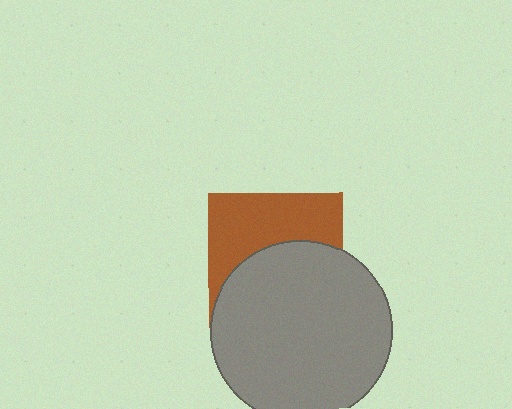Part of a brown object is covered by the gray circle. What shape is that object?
It is a square.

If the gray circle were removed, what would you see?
You would see the complete brown square.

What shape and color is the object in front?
The object in front is a gray circle.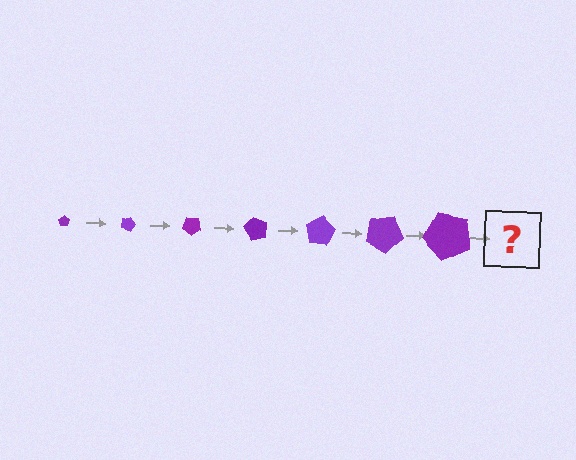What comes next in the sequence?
The next element should be a pentagon, larger than the previous one and rotated 140 degrees from the start.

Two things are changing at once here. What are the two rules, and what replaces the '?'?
The two rules are that the pentagon grows larger each step and it rotates 20 degrees each step. The '?' should be a pentagon, larger than the previous one and rotated 140 degrees from the start.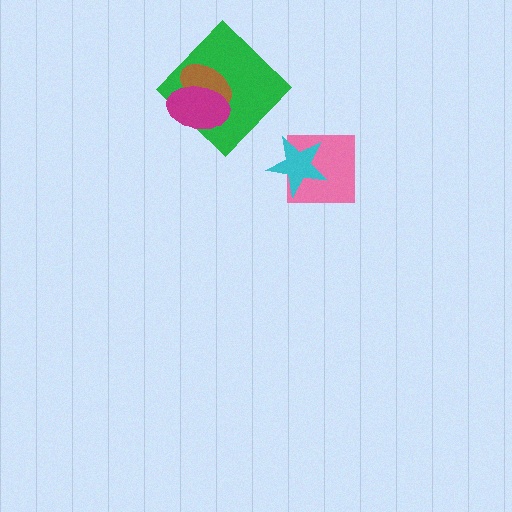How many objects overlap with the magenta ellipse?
2 objects overlap with the magenta ellipse.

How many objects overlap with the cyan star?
1 object overlaps with the cyan star.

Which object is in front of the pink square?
The cyan star is in front of the pink square.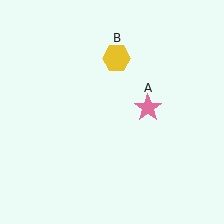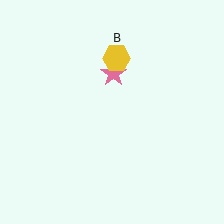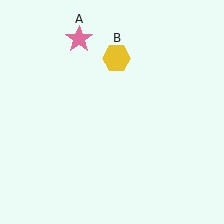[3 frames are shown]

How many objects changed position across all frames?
1 object changed position: pink star (object A).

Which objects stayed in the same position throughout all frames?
Yellow hexagon (object B) remained stationary.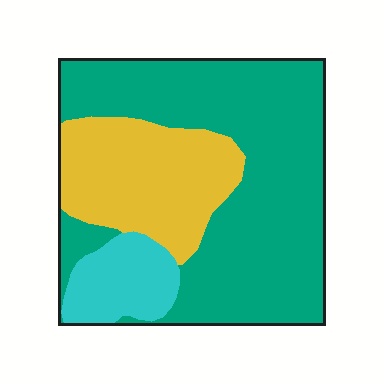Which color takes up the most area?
Teal, at roughly 60%.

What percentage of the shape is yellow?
Yellow covers around 25% of the shape.